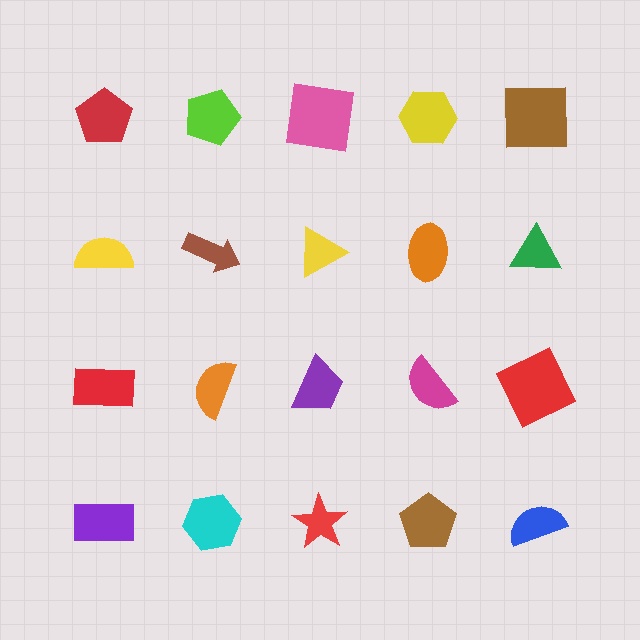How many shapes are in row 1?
5 shapes.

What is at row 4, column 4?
A brown pentagon.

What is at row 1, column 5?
A brown square.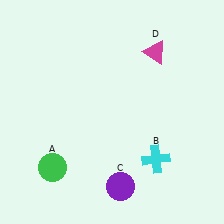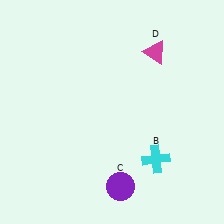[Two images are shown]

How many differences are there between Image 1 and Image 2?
There is 1 difference between the two images.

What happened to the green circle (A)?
The green circle (A) was removed in Image 2. It was in the bottom-left area of Image 1.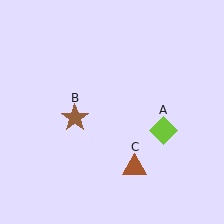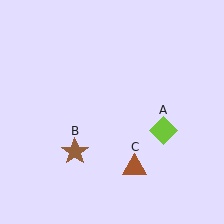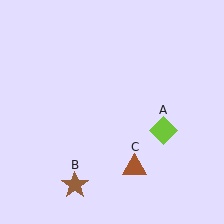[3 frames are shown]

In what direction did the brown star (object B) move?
The brown star (object B) moved down.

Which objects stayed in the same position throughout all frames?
Lime diamond (object A) and brown triangle (object C) remained stationary.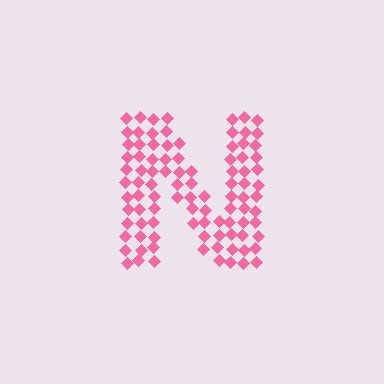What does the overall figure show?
The overall figure shows the letter N.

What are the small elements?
The small elements are diamonds.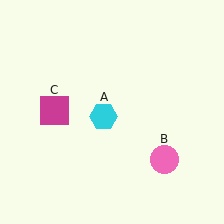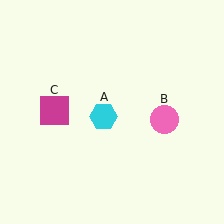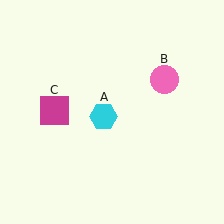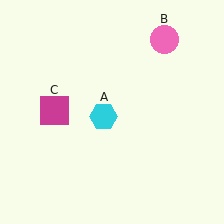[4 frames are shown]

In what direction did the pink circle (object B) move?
The pink circle (object B) moved up.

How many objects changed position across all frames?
1 object changed position: pink circle (object B).